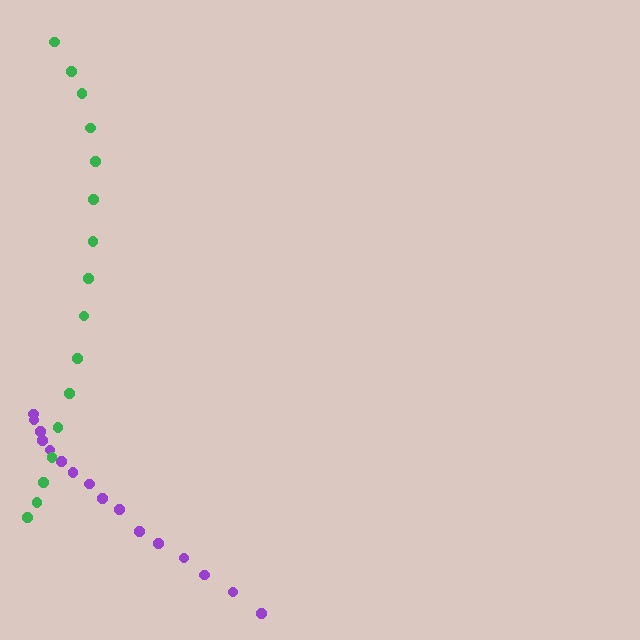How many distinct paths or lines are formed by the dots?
There are 2 distinct paths.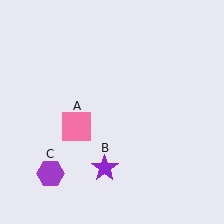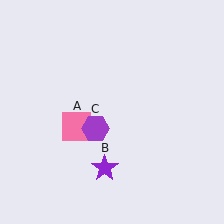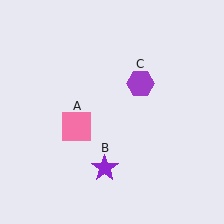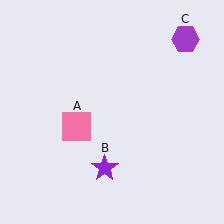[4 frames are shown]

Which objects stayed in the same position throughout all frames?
Pink square (object A) and purple star (object B) remained stationary.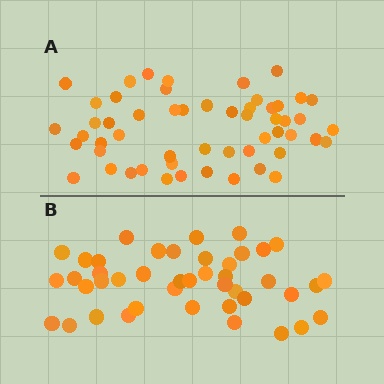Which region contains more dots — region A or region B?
Region A (the top region) has more dots.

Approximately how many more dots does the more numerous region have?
Region A has roughly 12 or so more dots than region B.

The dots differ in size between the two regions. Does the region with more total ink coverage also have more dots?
No. Region B has more total ink coverage because its dots are larger, but region A actually contains more individual dots. Total area can be misleading — the number of items is what matters here.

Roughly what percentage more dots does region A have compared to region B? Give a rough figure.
About 25% more.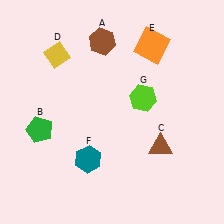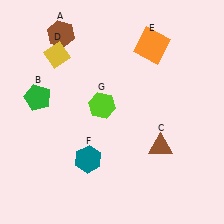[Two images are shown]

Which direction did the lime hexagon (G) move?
The lime hexagon (G) moved left.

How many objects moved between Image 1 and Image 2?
3 objects moved between the two images.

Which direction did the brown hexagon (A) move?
The brown hexagon (A) moved left.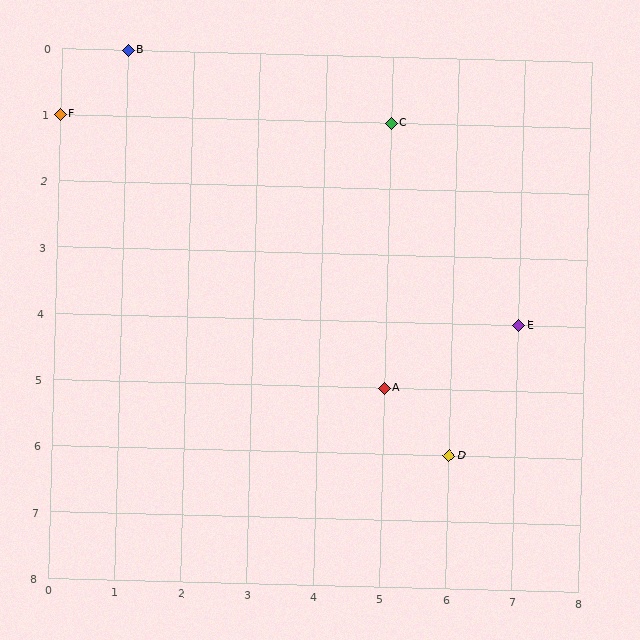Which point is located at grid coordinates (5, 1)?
Point C is at (5, 1).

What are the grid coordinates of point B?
Point B is at grid coordinates (1, 0).